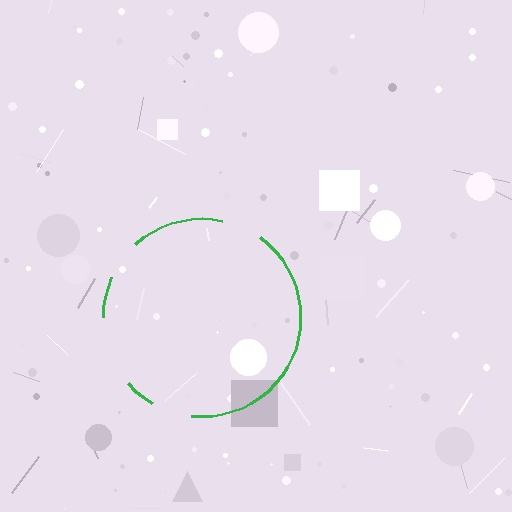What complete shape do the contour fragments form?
The contour fragments form a circle.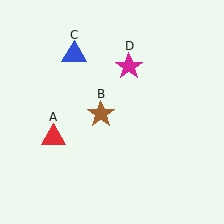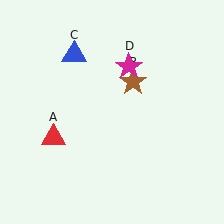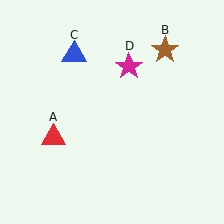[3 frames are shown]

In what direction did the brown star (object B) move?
The brown star (object B) moved up and to the right.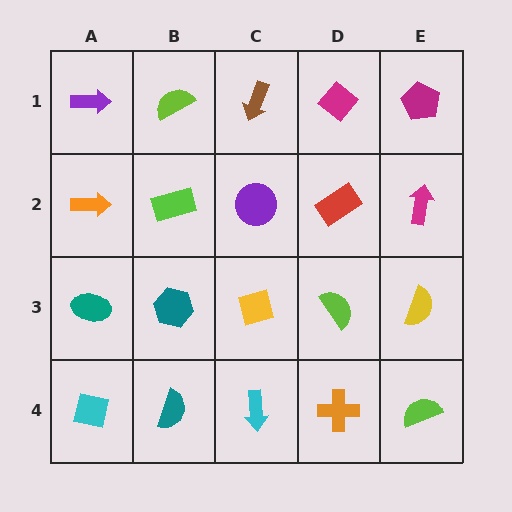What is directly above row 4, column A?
A teal ellipse.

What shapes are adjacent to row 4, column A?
A teal ellipse (row 3, column A), a teal semicircle (row 4, column B).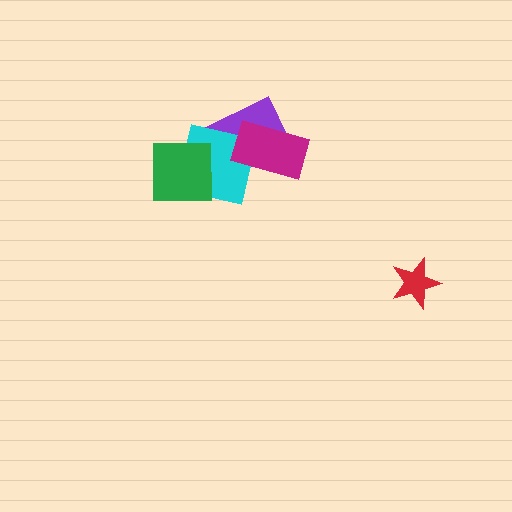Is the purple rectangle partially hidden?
Yes, it is partially covered by another shape.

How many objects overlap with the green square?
1 object overlaps with the green square.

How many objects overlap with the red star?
0 objects overlap with the red star.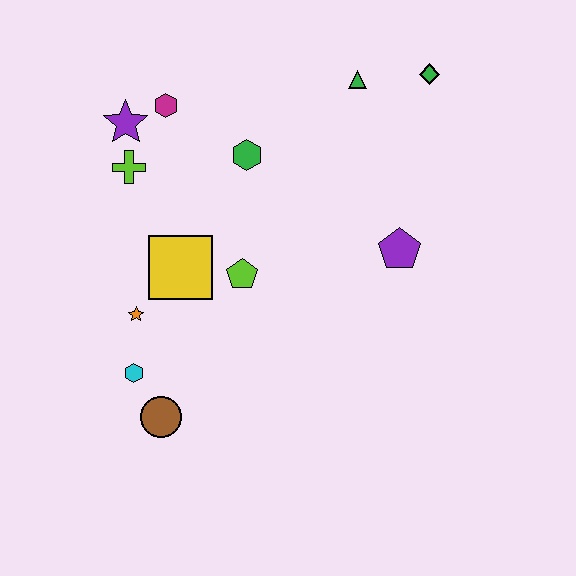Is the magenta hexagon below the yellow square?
No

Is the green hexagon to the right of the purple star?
Yes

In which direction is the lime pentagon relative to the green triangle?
The lime pentagon is below the green triangle.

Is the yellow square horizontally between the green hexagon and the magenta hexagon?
Yes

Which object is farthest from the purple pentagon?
The purple star is farthest from the purple pentagon.